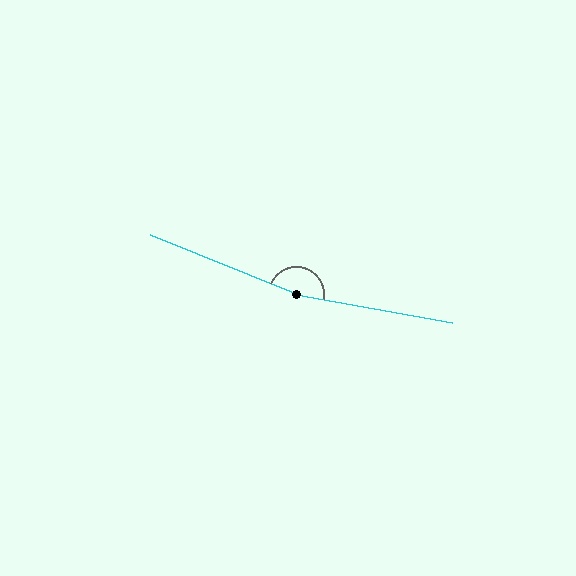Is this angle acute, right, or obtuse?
It is obtuse.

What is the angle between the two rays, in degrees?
Approximately 168 degrees.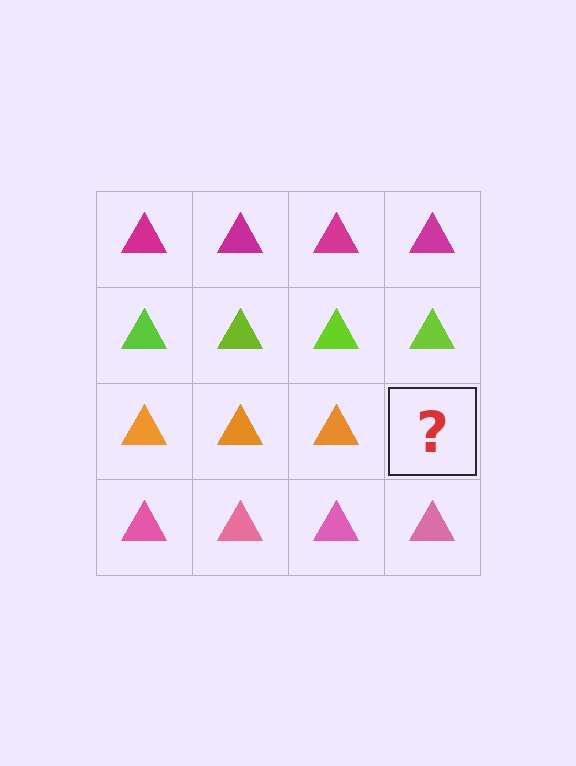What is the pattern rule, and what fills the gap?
The rule is that each row has a consistent color. The gap should be filled with an orange triangle.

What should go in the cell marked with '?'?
The missing cell should contain an orange triangle.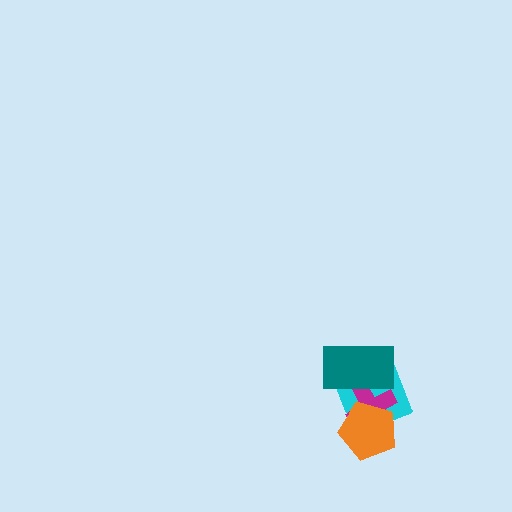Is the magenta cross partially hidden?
Yes, it is partially covered by another shape.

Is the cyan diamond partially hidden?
Yes, it is partially covered by another shape.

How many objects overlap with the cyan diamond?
3 objects overlap with the cyan diamond.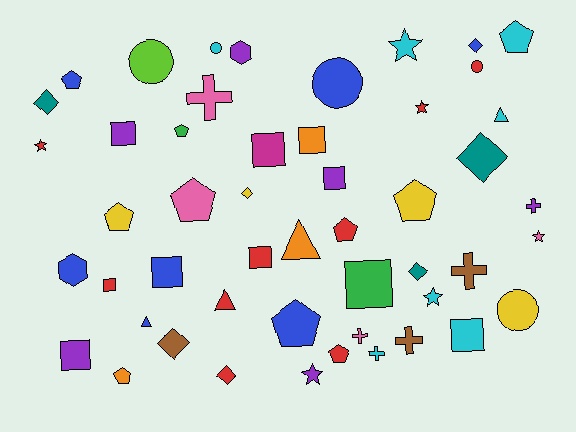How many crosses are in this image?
There are 6 crosses.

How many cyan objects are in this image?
There are 7 cyan objects.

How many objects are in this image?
There are 50 objects.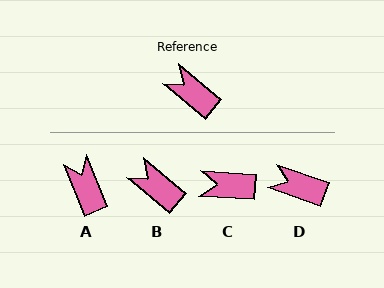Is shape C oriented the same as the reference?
No, it is off by about 36 degrees.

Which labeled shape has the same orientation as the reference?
B.